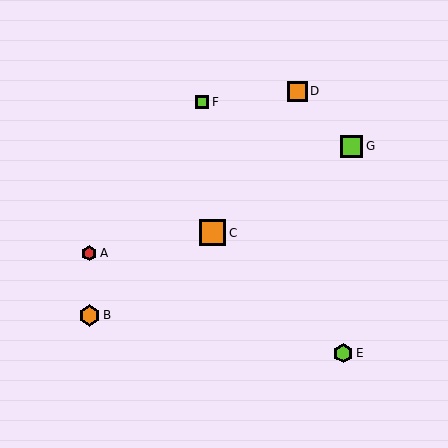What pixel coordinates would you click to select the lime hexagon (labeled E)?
Click at (343, 353) to select the lime hexagon E.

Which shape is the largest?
The orange square (labeled C) is the largest.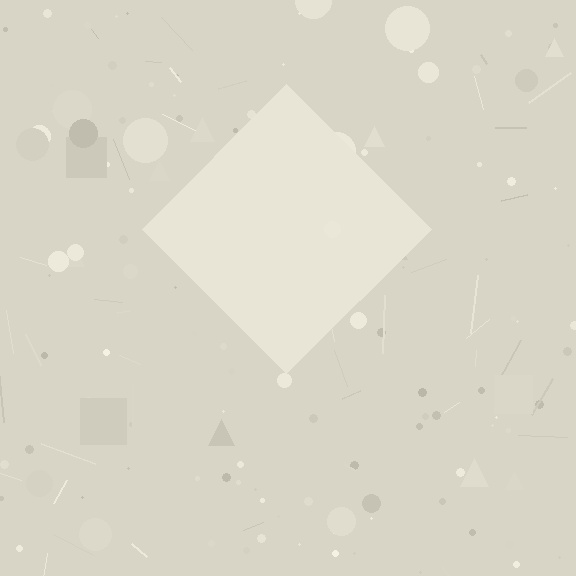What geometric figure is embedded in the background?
A diamond is embedded in the background.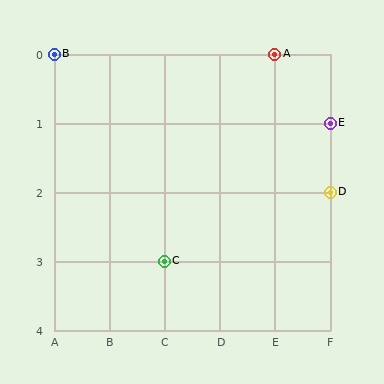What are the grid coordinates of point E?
Point E is at grid coordinates (F, 1).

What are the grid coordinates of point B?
Point B is at grid coordinates (A, 0).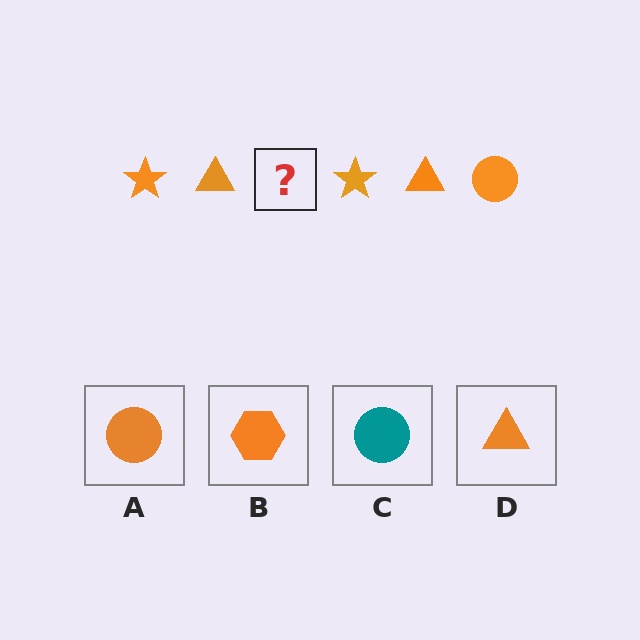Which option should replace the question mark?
Option A.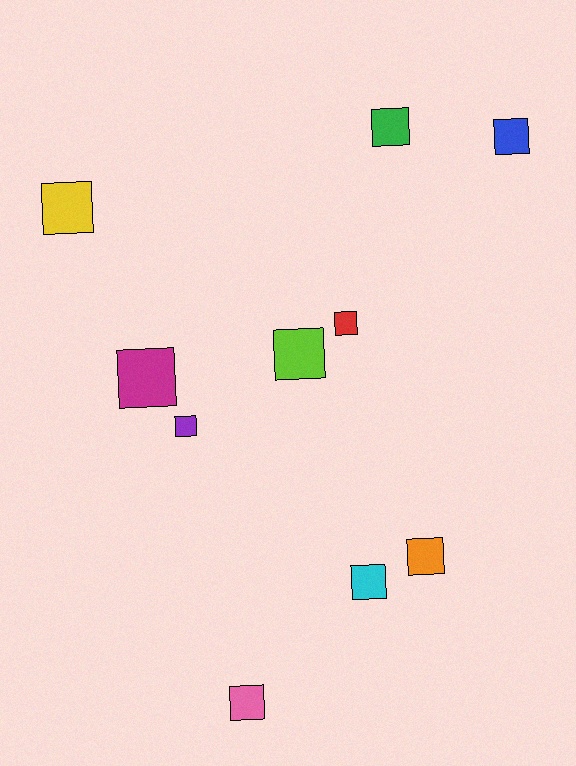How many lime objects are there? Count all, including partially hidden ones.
There is 1 lime object.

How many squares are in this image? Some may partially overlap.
There are 10 squares.